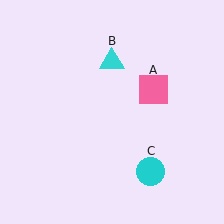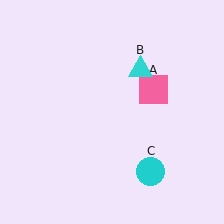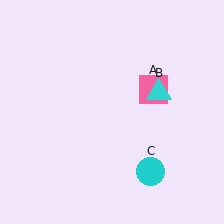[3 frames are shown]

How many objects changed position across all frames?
1 object changed position: cyan triangle (object B).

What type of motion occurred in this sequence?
The cyan triangle (object B) rotated clockwise around the center of the scene.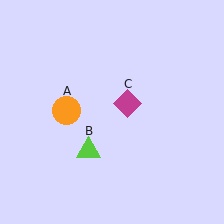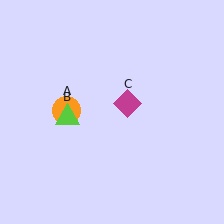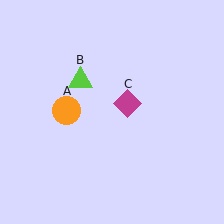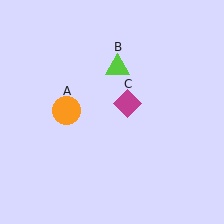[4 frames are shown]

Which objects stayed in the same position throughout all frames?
Orange circle (object A) and magenta diamond (object C) remained stationary.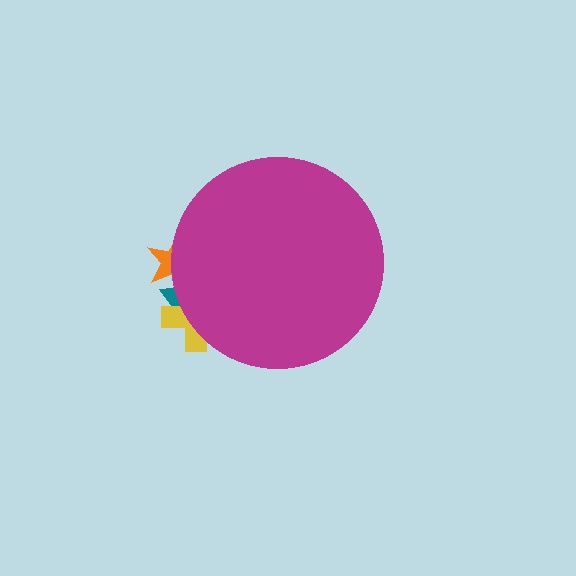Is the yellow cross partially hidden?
Yes, the yellow cross is partially hidden behind the magenta circle.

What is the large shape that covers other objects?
A magenta circle.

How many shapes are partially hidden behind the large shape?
3 shapes are partially hidden.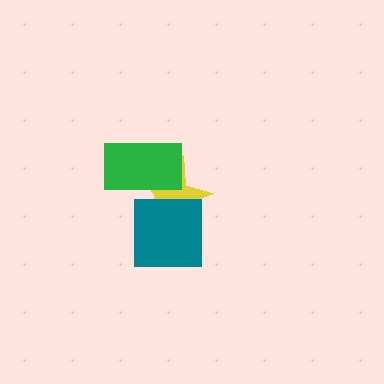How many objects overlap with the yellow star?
2 objects overlap with the yellow star.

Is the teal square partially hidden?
No, no other shape covers it.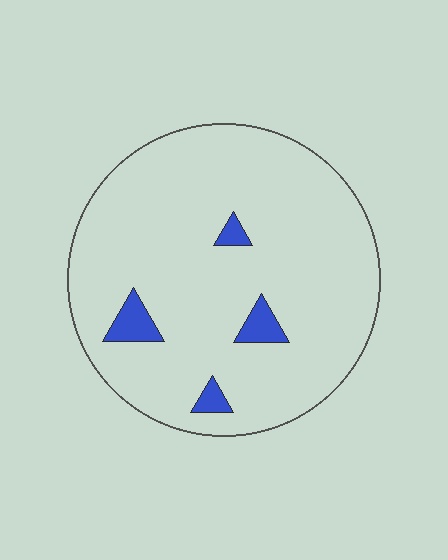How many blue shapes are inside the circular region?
4.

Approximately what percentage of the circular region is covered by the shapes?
Approximately 5%.